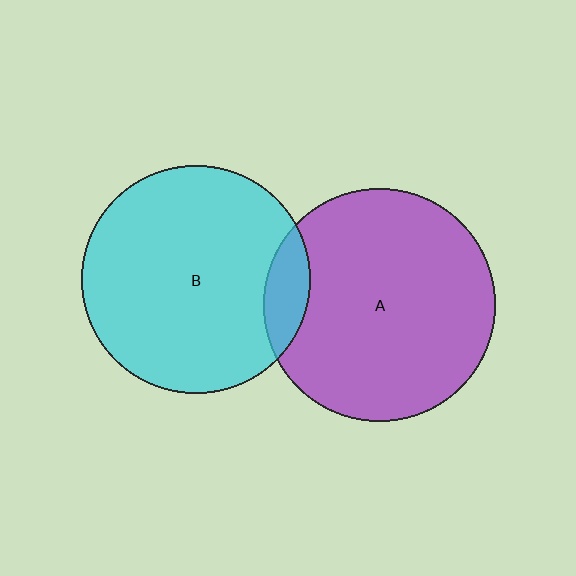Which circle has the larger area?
Circle A (purple).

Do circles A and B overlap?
Yes.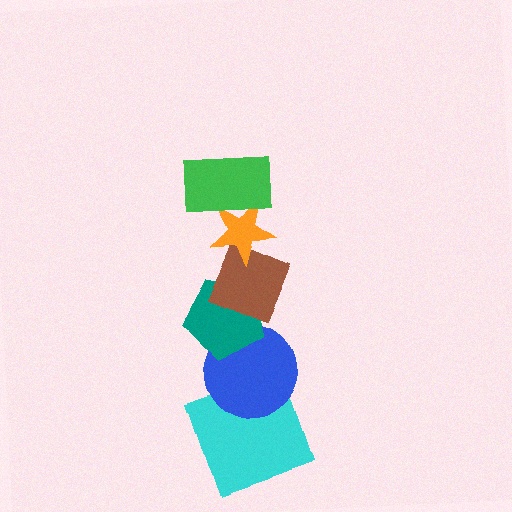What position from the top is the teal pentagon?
The teal pentagon is 4th from the top.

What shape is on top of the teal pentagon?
The brown diamond is on top of the teal pentagon.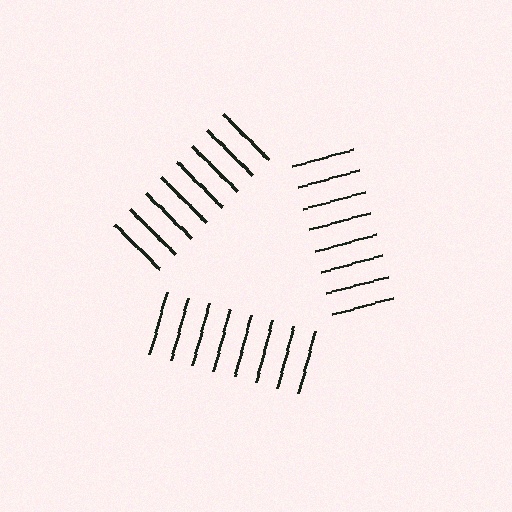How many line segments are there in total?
24 — 8 along each of the 3 edges.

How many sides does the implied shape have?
3 sides — the line-ends trace a triangle.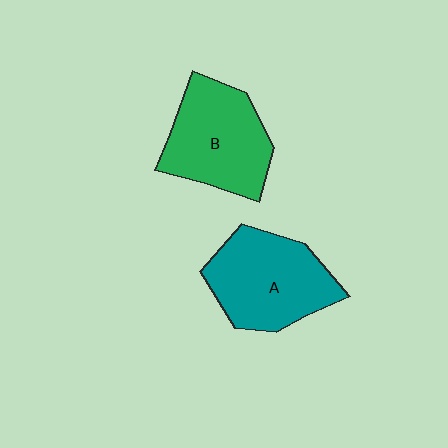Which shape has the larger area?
Shape A (teal).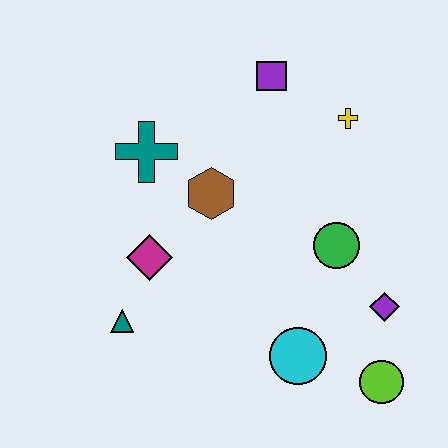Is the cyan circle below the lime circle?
No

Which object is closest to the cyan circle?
The lime circle is closest to the cyan circle.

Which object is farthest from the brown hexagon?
The lime circle is farthest from the brown hexagon.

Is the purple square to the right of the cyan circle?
No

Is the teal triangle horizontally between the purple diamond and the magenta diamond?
No